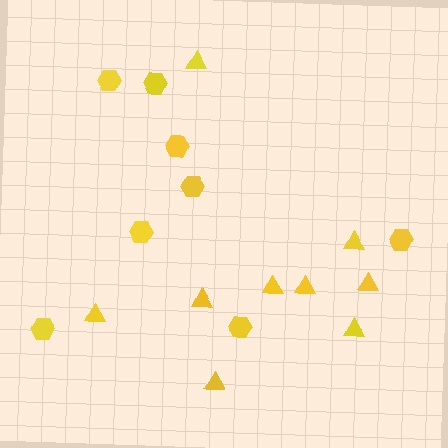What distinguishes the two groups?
There are 2 groups: one group of triangles (9) and one group of hexagons (8).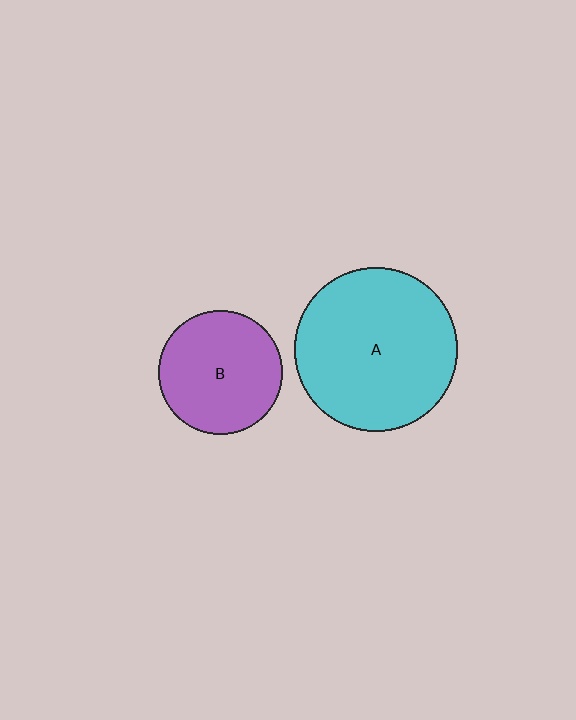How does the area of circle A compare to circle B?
Approximately 1.7 times.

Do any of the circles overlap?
No, none of the circles overlap.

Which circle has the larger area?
Circle A (cyan).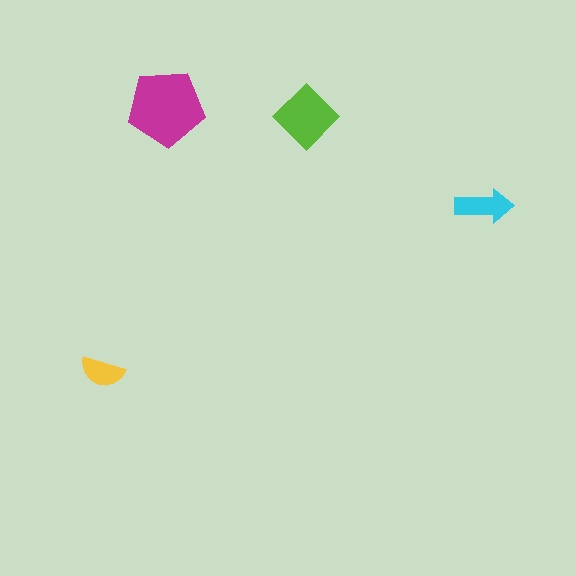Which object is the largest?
The magenta pentagon.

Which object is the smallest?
The yellow semicircle.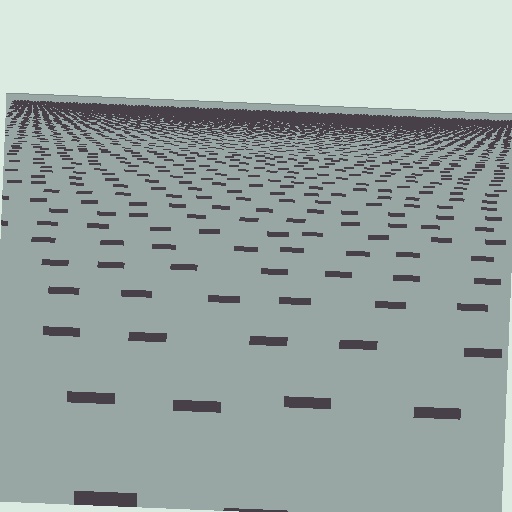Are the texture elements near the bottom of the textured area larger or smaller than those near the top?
Larger. Near the bottom, elements are closer to the viewer and appear at a bigger on-screen size.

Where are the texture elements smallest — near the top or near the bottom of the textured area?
Near the top.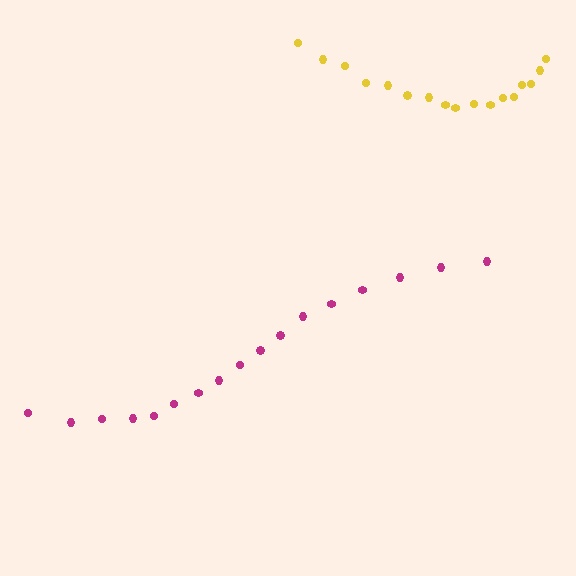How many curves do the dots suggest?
There are 2 distinct paths.